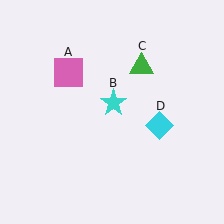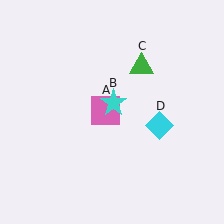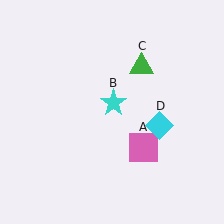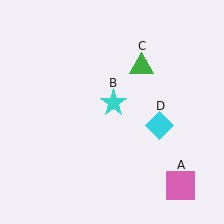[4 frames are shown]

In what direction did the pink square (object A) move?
The pink square (object A) moved down and to the right.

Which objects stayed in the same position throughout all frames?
Cyan star (object B) and green triangle (object C) and cyan diamond (object D) remained stationary.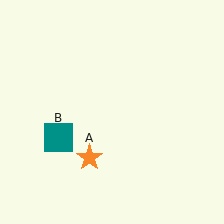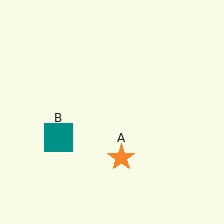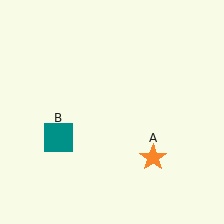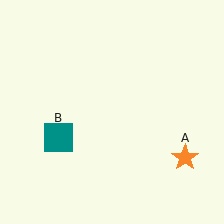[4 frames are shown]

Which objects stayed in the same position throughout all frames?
Teal square (object B) remained stationary.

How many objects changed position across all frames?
1 object changed position: orange star (object A).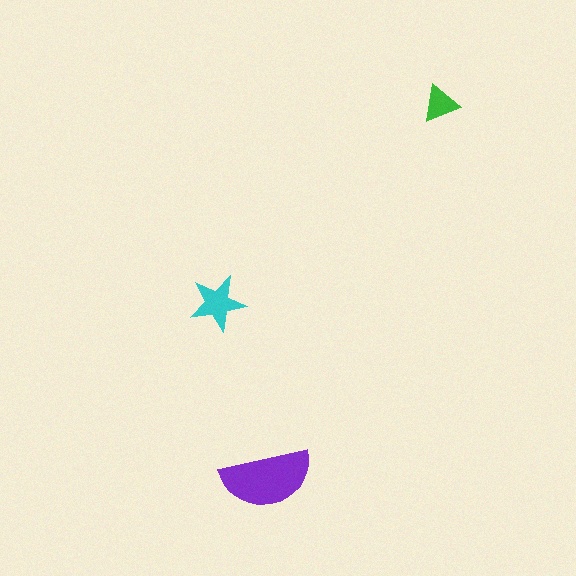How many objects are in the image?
There are 3 objects in the image.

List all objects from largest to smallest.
The purple semicircle, the cyan star, the green triangle.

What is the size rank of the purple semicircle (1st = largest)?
1st.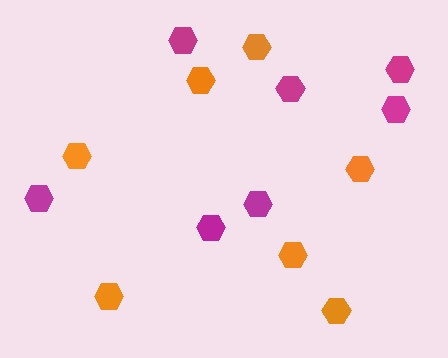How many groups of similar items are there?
There are 2 groups: one group of magenta hexagons (7) and one group of orange hexagons (7).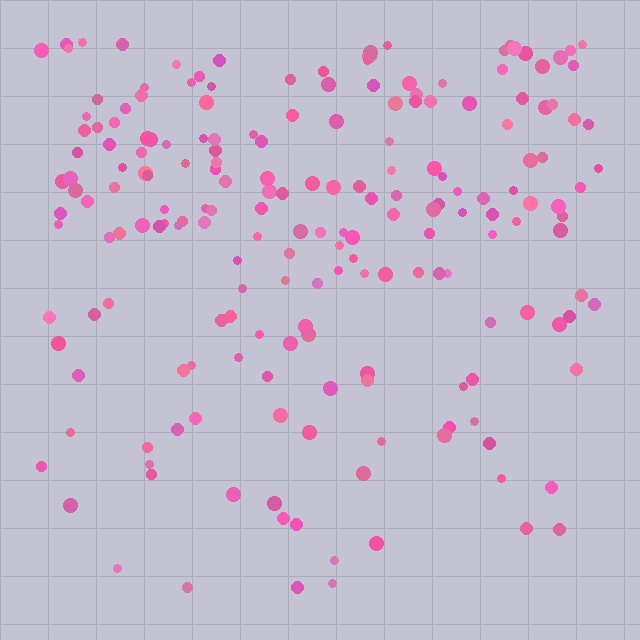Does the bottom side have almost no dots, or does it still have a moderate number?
Still a moderate number, just noticeably fewer than the top.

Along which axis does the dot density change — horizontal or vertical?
Vertical.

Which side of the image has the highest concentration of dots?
The top.